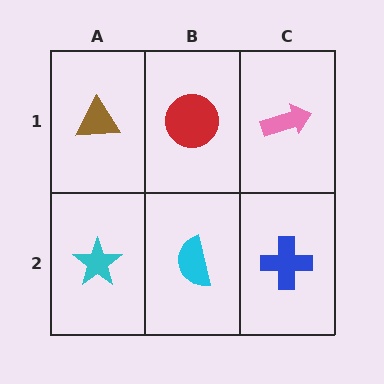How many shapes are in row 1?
3 shapes.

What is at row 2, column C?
A blue cross.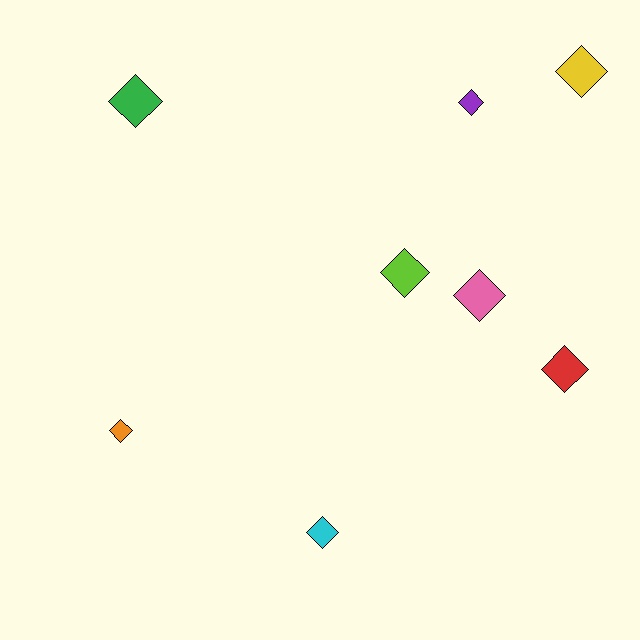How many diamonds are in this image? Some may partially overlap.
There are 8 diamonds.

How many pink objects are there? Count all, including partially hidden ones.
There is 1 pink object.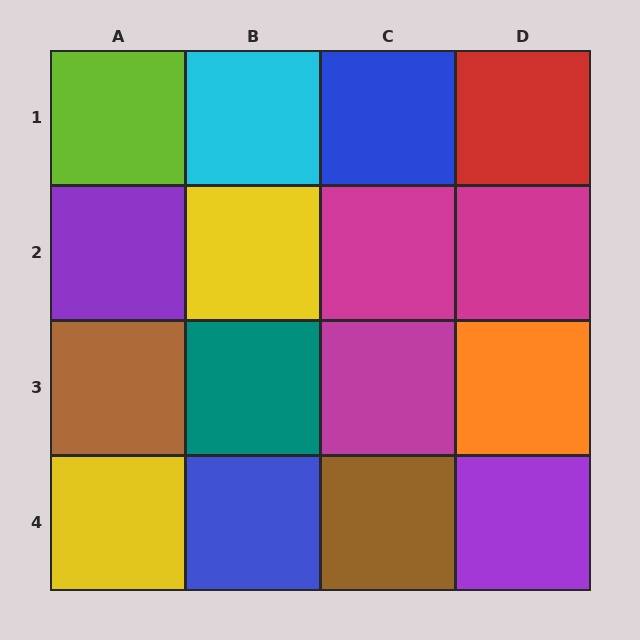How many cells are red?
1 cell is red.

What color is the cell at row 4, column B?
Blue.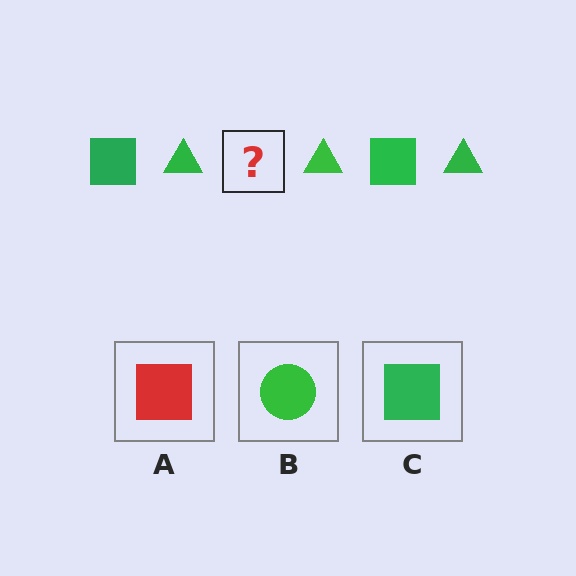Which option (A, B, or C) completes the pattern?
C.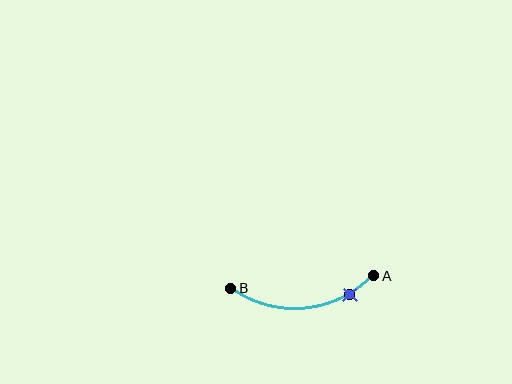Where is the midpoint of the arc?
The arc midpoint is the point on the curve farthest from the straight line joining A and B. It sits below that line.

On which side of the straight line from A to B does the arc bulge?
The arc bulges below the straight line connecting A and B.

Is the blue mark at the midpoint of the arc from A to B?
No. The blue mark lies on the arc but is closer to endpoint A. The arc midpoint would be at the point on the curve equidistant along the arc from both A and B.